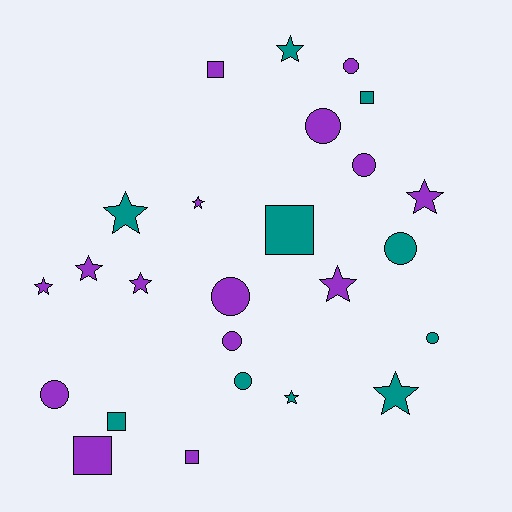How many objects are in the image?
There are 25 objects.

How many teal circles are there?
There are 3 teal circles.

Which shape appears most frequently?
Star, with 10 objects.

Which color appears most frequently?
Purple, with 15 objects.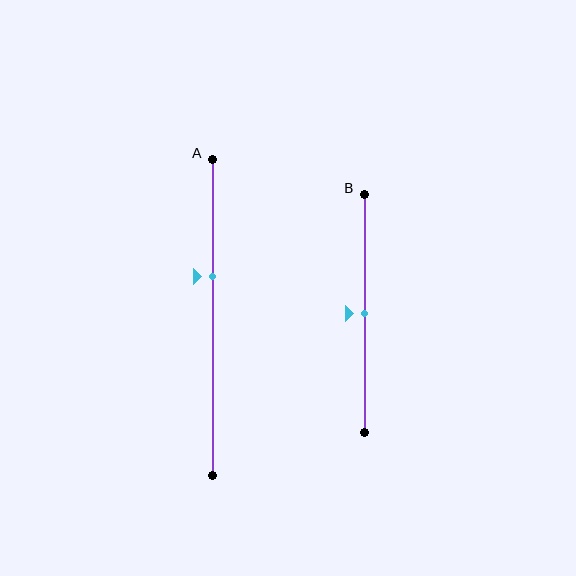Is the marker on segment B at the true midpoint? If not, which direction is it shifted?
Yes, the marker on segment B is at the true midpoint.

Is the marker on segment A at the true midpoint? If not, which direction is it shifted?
No, the marker on segment A is shifted upward by about 13% of the segment length.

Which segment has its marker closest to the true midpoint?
Segment B has its marker closest to the true midpoint.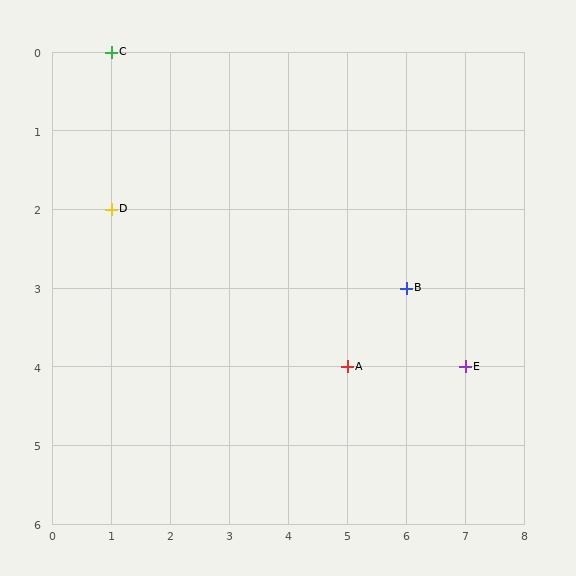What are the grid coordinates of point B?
Point B is at grid coordinates (6, 3).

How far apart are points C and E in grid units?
Points C and E are 6 columns and 4 rows apart (about 7.2 grid units diagonally).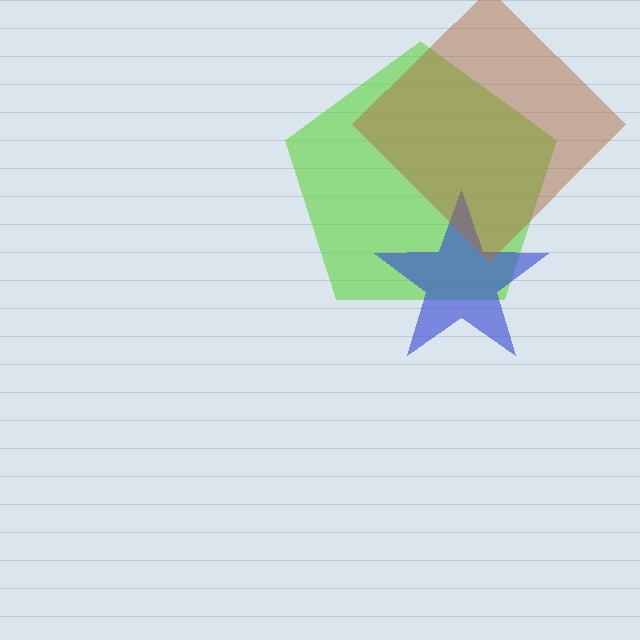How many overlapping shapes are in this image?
There are 3 overlapping shapes in the image.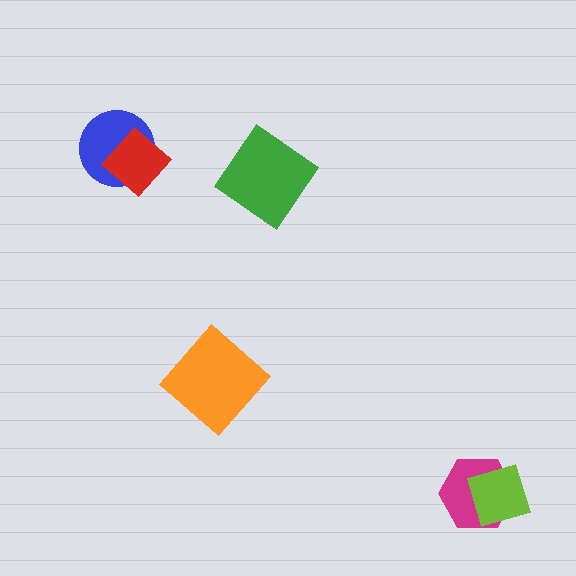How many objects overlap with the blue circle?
1 object overlaps with the blue circle.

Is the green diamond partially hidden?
No, no other shape covers it.